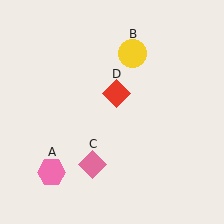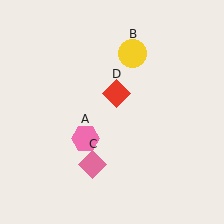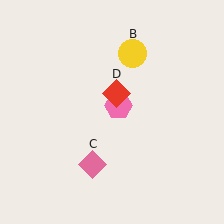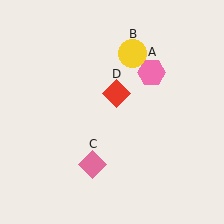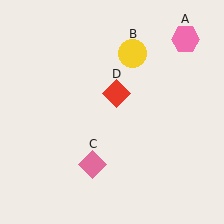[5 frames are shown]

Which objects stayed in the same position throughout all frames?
Yellow circle (object B) and pink diamond (object C) and red diamond (object D) remained stationary.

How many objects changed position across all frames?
1 object changed position: pink hexagon (object A).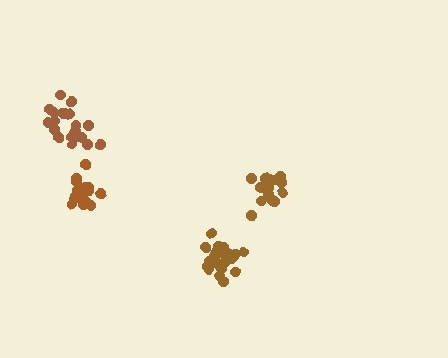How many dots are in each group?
Group 1: 21 dots, Group 2: 20 dots, Group 3: 16 dots, Group 4: 16 dots (73 total).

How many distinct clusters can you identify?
There are 4 distinct clusters.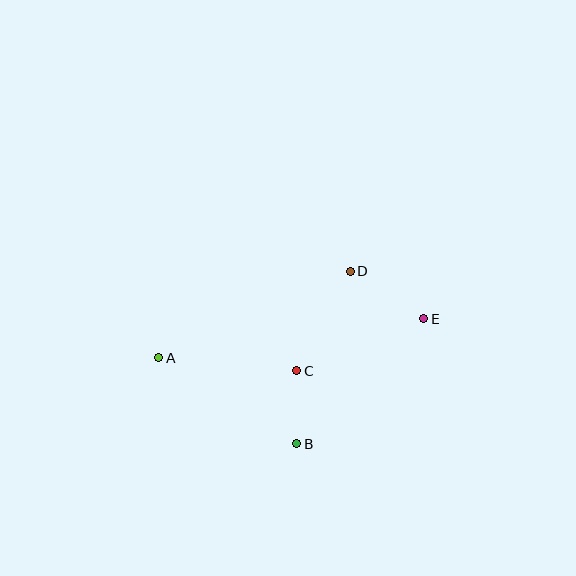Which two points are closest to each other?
Points B and C are closest to each other.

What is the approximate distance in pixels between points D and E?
The distance between D and E is approximately 88 pixels.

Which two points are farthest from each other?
Points A and E are farthest from each other.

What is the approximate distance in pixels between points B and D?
The distance between B and D is approximately 181 pixels.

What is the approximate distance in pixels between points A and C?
The distance between A and C is approximately 139 pixels.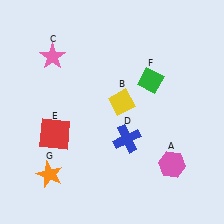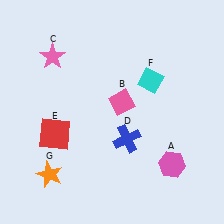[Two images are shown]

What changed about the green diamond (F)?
In Image 1, F is green. In Image 2, it changed to cyan.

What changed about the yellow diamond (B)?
In Image 1, B is yellow. In Image 2, it changed to pink.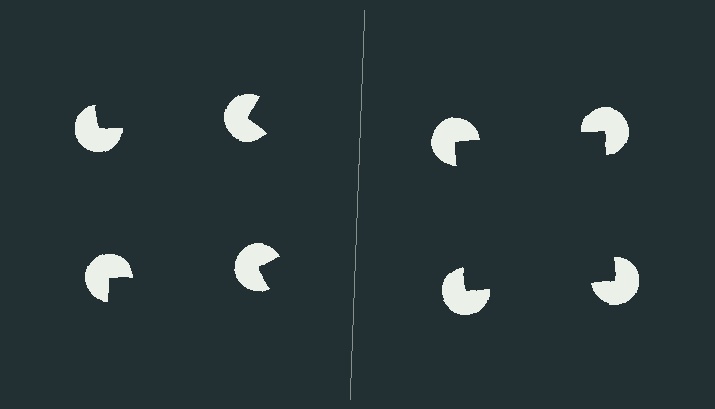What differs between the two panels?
The pac-man discs are positioned identically on both sides; only the wedge orientations differ. On the right they align to a square; on the left they are misaligned.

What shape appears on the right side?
An illusory square.